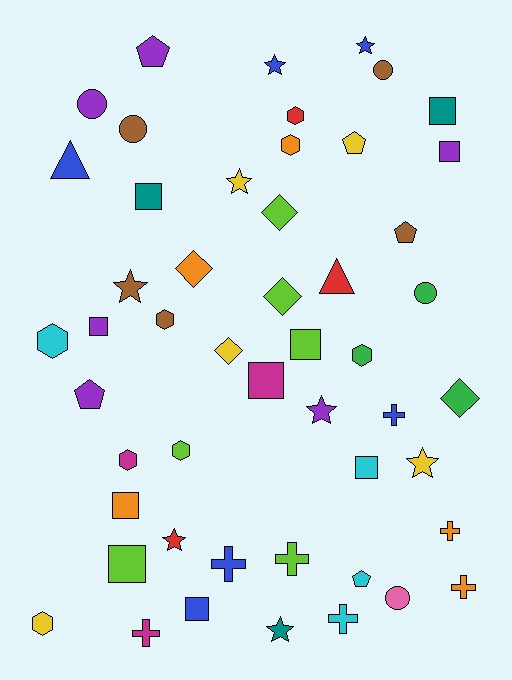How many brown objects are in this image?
There are 5 brown objects.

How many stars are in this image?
There are 8 stars.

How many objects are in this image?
There are 50 objects.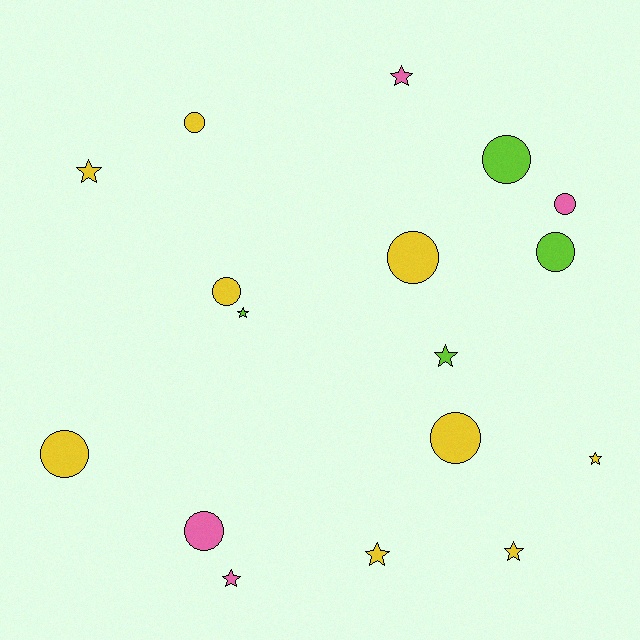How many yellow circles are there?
There are 5 yellow circles.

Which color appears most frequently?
Yellow, with 9 objects.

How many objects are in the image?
There are 17 objects.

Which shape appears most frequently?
Circle, with 9 objects.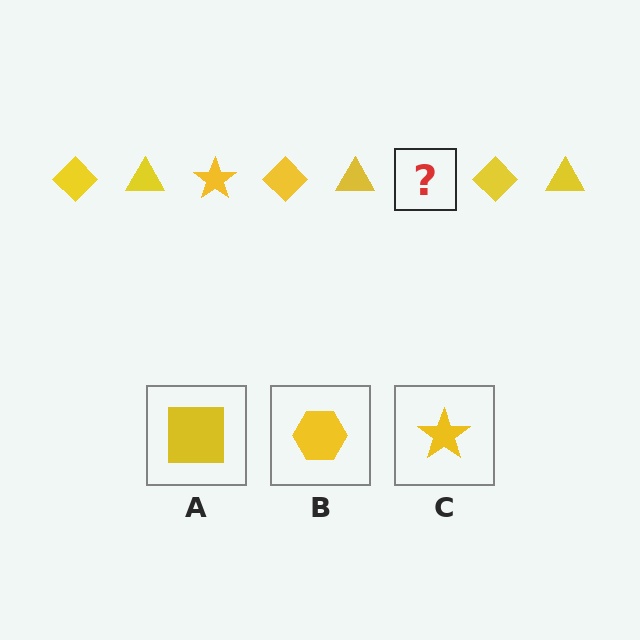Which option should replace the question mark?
Option C.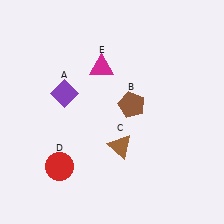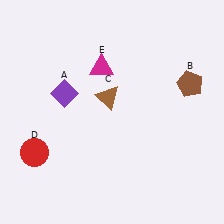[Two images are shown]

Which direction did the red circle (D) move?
The red circle (D) moved left.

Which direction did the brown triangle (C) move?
The brown triangle (C) moved up.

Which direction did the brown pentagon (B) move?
The brown pentagon (B) moved right.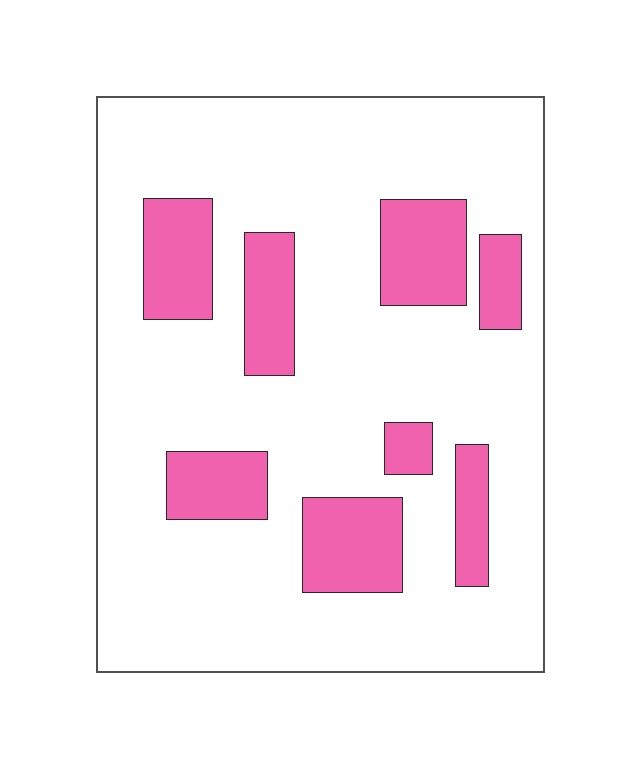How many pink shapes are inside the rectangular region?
8.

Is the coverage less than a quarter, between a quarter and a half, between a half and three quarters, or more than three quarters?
Less than a quarter.